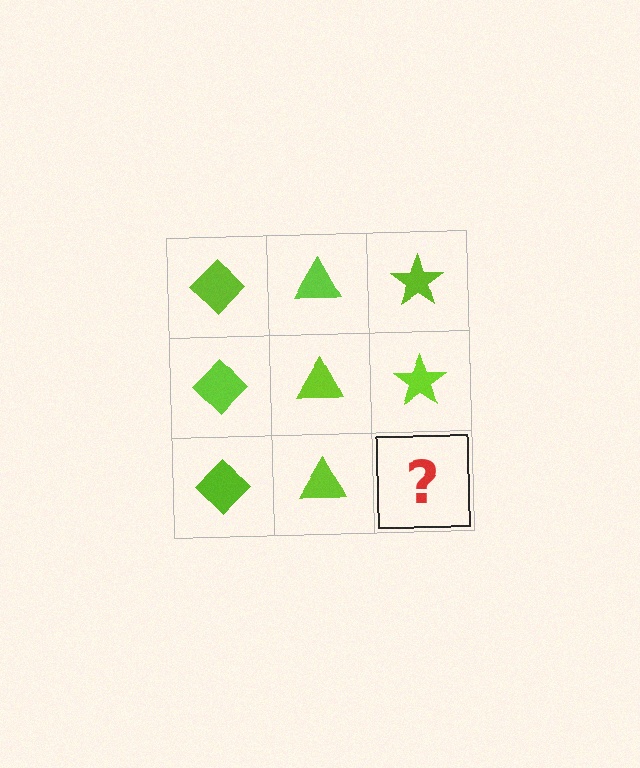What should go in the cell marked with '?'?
The missing cell should contain a lime star.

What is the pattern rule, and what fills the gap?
The rule is that each column has a consistent shape. The gap should be filled with a lime star.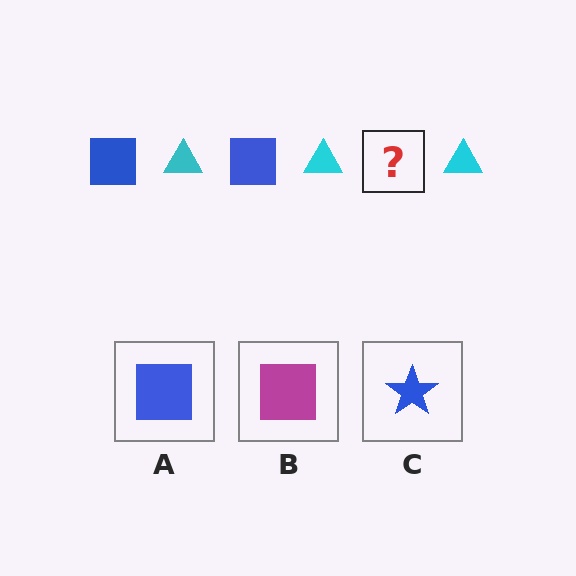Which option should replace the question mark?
Option A.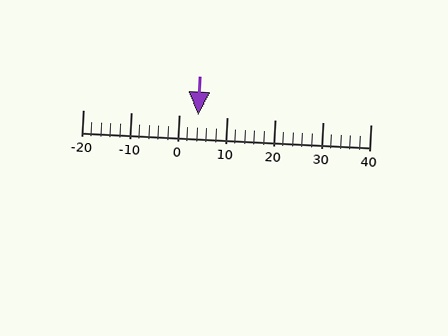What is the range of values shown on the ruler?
The ruler shows values from -20 to 40.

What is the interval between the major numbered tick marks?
The major tick marks are spaced 10 units apart.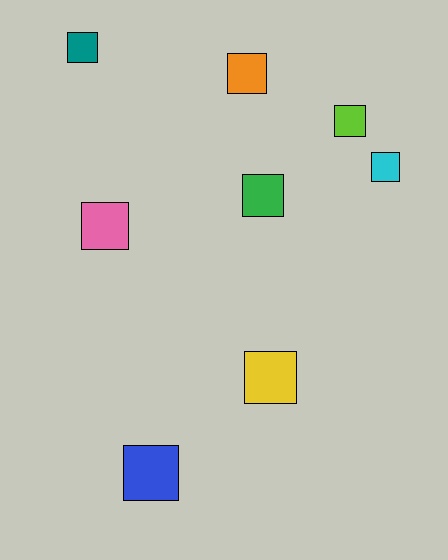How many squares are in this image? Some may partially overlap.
There are 8 squares.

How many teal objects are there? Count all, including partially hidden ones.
There is 1 teal object.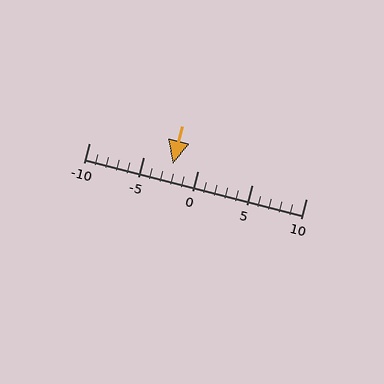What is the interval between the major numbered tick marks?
The major tick marks are spaced 5 units apart.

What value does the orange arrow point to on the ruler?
The orange arrow points to approximately -2.